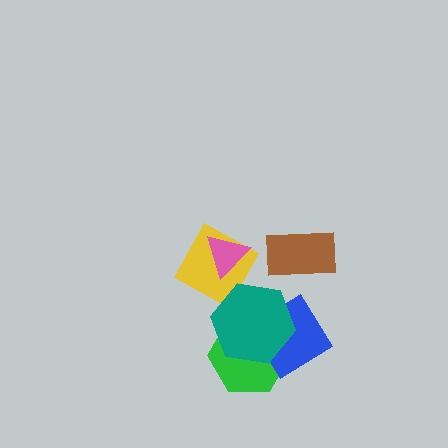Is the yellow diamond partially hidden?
Yes, it is partially covered by another shape.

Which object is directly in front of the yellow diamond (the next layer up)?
The pink triangle is directly in front of the yellow diamond.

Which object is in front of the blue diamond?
The teal hexagon is in front of the blue diamond.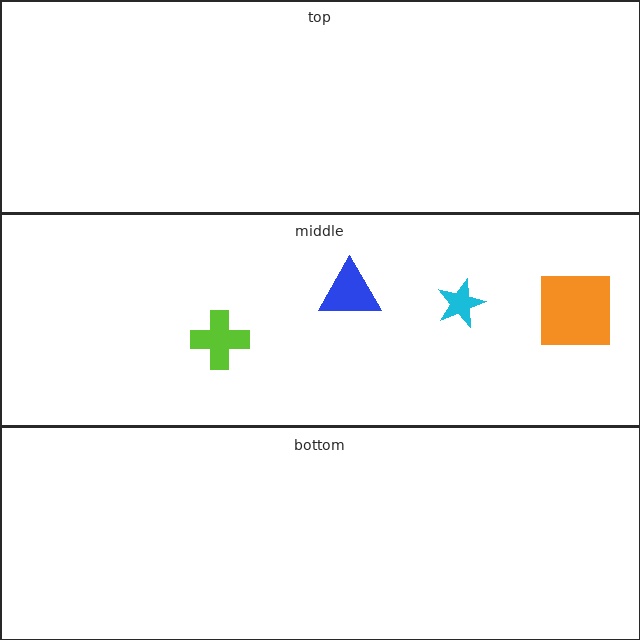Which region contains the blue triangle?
The middle region.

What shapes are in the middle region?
The orange square, the cyan star, the blue triangle, the lime cross.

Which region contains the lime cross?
The middle region.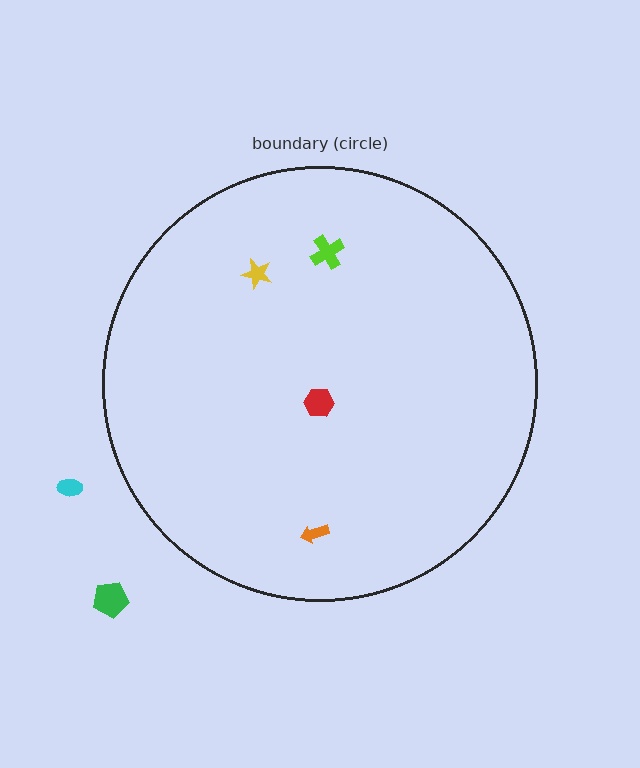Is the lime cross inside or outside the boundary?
Inside.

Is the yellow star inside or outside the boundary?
Inside.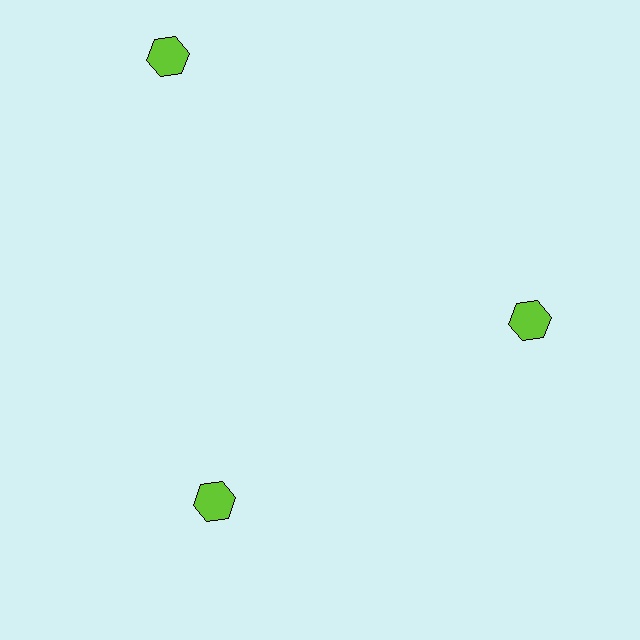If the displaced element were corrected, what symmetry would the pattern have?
It would have 3-fold rotational symmetry — the pattern would map onto itself every 120 degrees.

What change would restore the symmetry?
The symmetry would be restored by moving it inward, back onto the ring so that all 3 hexagons sit at equal angles and equal distance from the center.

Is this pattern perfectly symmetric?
No. The 3 lime hexagons are arranged in a ring, but one element near the 11 o'clock position is pushed outward from the center, breaking the 3-fold rotational symmetry.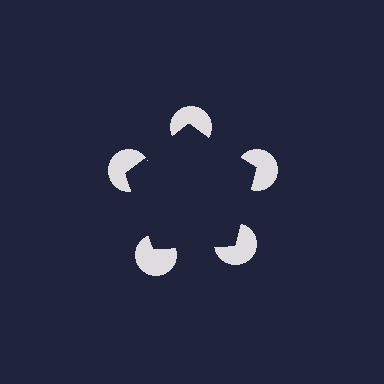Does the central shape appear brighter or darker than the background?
It typically appears slightly darker than the background, even though no actual brightness change is drawn.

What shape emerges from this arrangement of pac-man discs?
An illusory pentagon — its edges are inferred from the aligned wedge cuts in the pac-man discs, not physically drawn.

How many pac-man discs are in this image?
There are 5 — one at each vertex of the illusory pentagon.